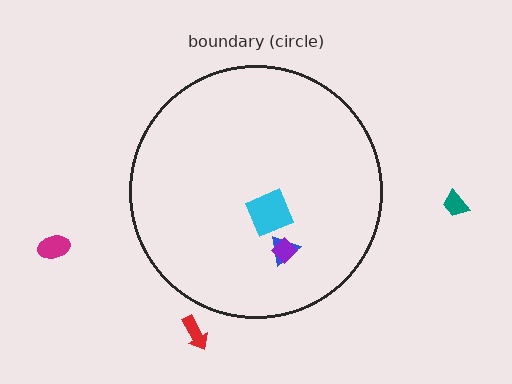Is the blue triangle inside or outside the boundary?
Inside.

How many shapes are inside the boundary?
3 inside, 3 outside.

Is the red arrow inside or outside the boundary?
Outside.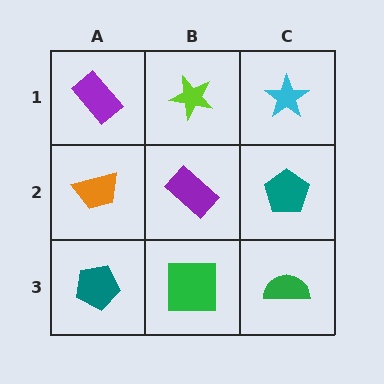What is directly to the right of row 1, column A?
A lime star.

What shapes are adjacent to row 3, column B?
A purple rectangle (row 2, column B), a teal pentagon (row 3, column A), a green semicircle (row 3, column C).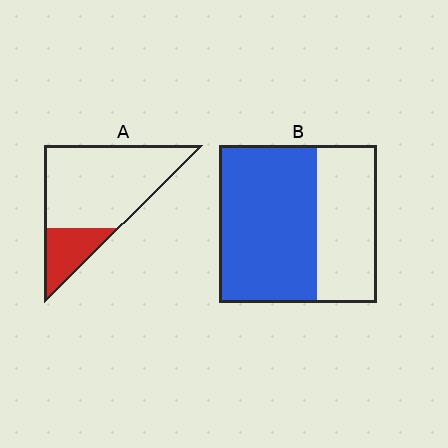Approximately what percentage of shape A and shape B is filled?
A is approximately 25% and B is approximately 60%.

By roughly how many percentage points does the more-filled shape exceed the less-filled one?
By roughly 40 percentage points (B over A).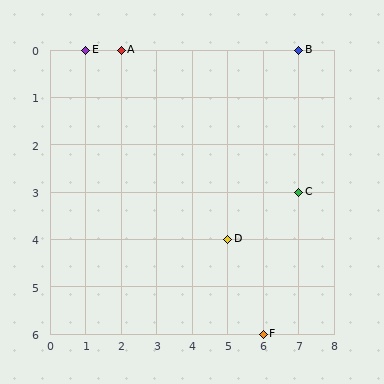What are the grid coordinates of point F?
Point F is at grid coordinates (6, 6).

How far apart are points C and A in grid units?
Points C and A are 5 columns and 3 rows apart (about 5.8 grid units diagonally).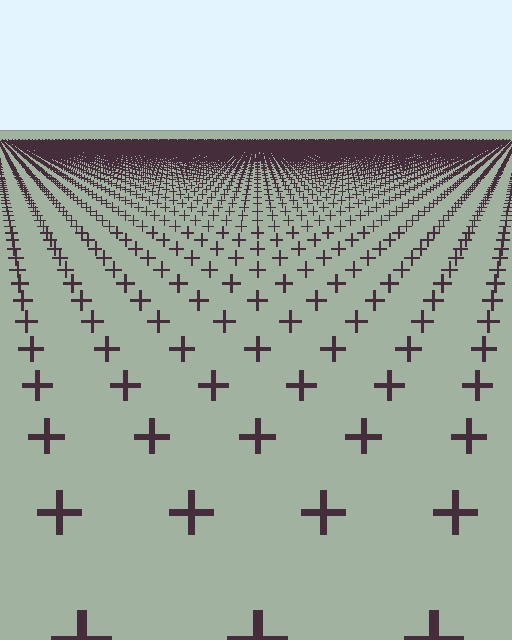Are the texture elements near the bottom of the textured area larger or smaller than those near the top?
Larger. Near the bottom, elements are closer to the viewer and appear at a bigger on-screen size.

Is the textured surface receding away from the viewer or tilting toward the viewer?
The surface is receding away from the viewer. Texture elements get smaller and denser toward the top.